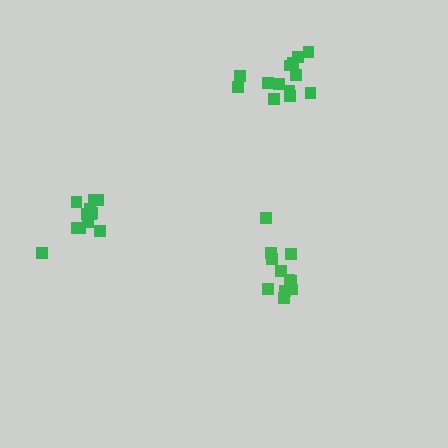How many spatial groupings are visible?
There are 3 spatial groupings.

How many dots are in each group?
Group 1: 11 dots, Group 2: 12 dots, Group 3: 13 dots (36 total).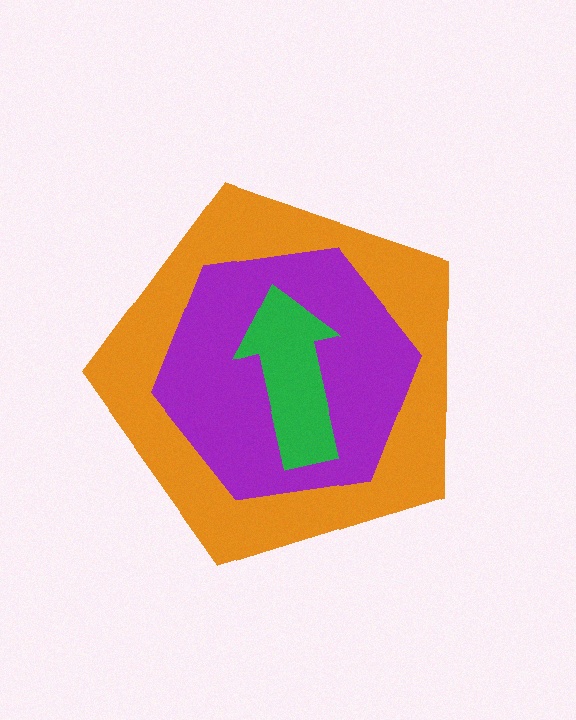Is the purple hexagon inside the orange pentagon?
Yes.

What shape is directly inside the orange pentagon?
The purple hexagon.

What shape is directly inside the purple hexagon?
The green arrow.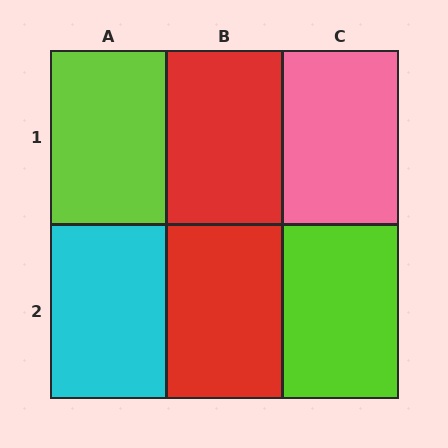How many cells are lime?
2 cells are lime.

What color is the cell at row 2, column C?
Lime.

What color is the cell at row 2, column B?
Red.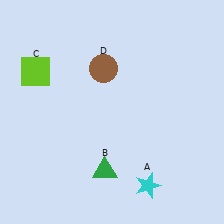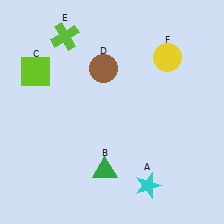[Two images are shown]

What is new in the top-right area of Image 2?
A yellow circle (F) was added in the top-right area of Image 2.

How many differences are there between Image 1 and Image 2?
There are 2 differences between the two images.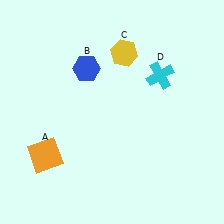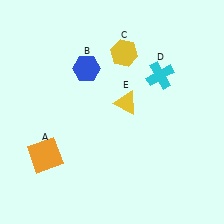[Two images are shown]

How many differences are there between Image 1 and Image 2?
There is 1 difference between the two images.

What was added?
A yellow triangle (E) was added in Image 2.